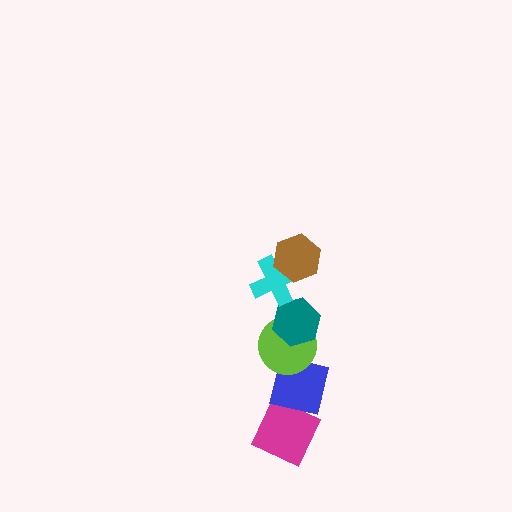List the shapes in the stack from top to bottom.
From top to bottom: the brown hexagon, the cyan cross, the teal hexagon, the lime circle, the blue square, the magenta diamond.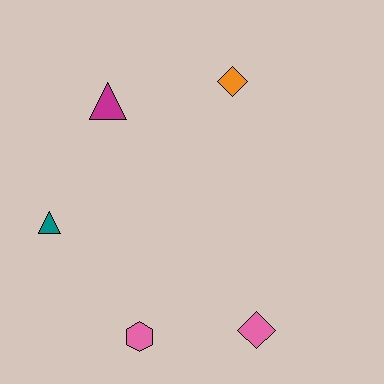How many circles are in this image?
There are no circles.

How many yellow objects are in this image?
There are no yellow objects.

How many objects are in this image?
There are 5 objects.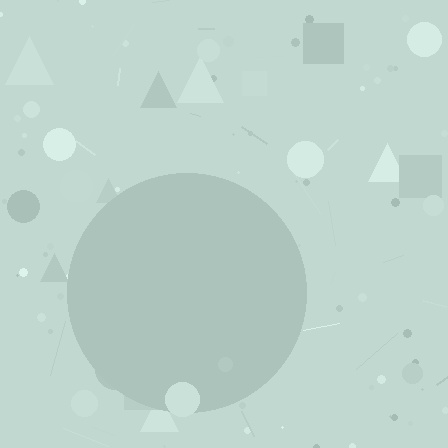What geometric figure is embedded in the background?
A circle is embedded in the background.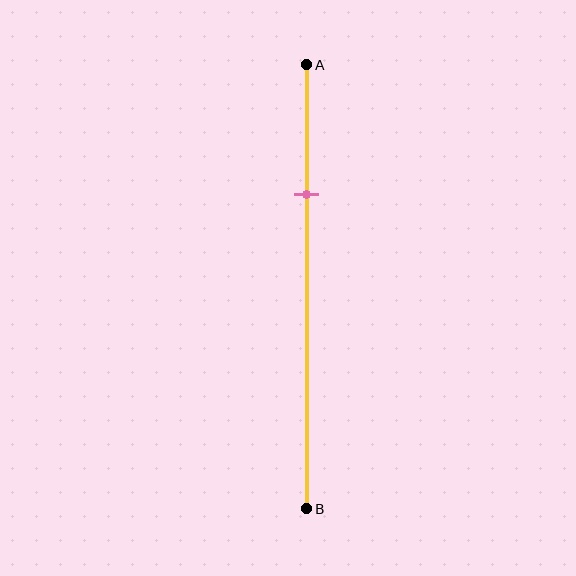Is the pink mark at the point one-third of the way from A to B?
No, the mark is at about 30% from A, not at the 33% one-third point.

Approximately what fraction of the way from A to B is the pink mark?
The pink mark is approximately 30% of the way from A to B.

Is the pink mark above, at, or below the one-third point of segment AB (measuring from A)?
The pink mark is above the one-third point of segment AB.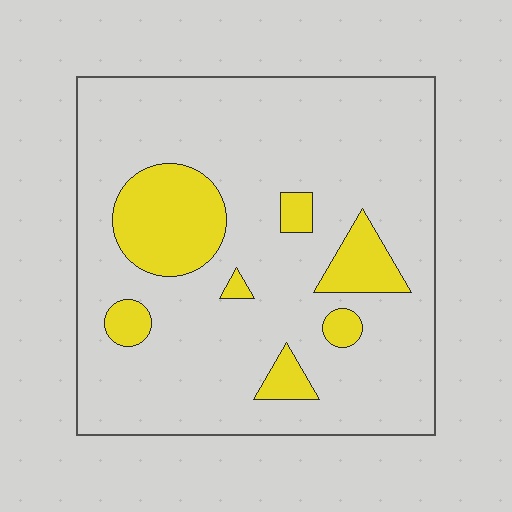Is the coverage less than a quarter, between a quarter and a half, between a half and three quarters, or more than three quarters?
Less than a quarter.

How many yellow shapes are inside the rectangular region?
7.